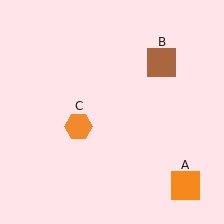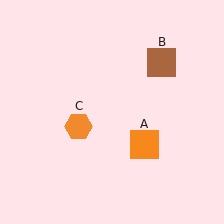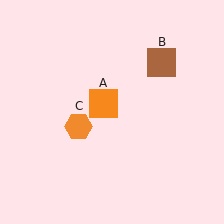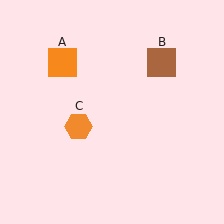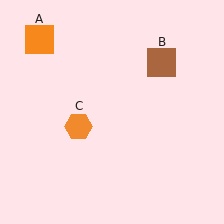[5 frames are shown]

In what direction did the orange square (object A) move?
The orange square (object A) moved up and to the left.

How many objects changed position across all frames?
1 object changed position: orange square (object A).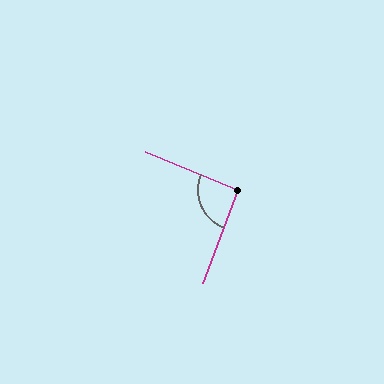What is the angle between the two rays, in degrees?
Approximately 92 degrees.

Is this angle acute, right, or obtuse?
It is approximately a right angle.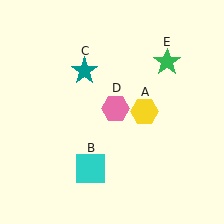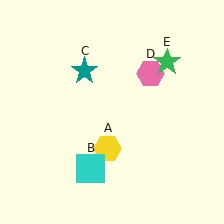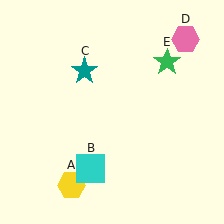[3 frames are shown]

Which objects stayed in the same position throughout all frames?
Cyan square (object B) and teal star (object C) and green star (object E) remained stationary.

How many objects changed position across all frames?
2 objects changed position: yellow hexagon (object A), pink hexagon (object D).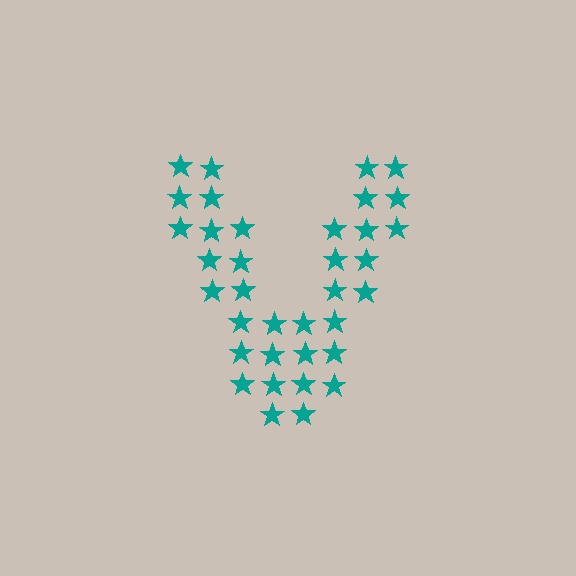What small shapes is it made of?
It is made of small stars.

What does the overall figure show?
The overall figure shows the letter V.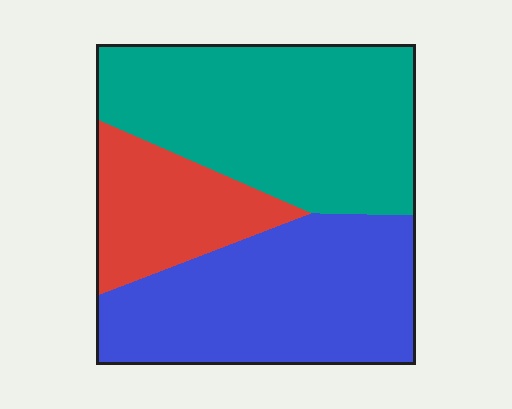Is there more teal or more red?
Teal.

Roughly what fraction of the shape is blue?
Blue covers 38% of the shape.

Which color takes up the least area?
Red, at roughly 20%.